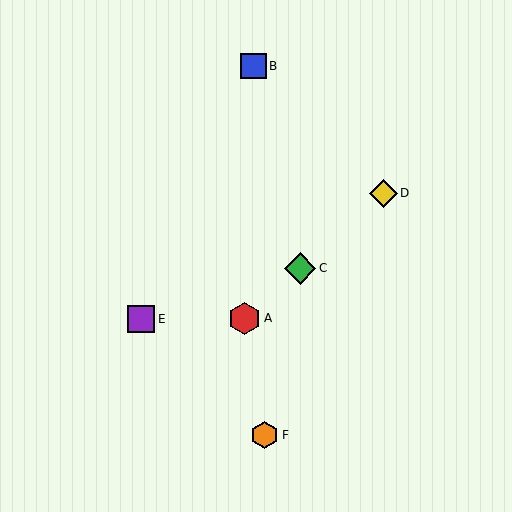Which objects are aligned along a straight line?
Objects A, C, D are aligned along a straight line.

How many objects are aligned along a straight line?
3 objects (A, C, D) are aligned along a straight line.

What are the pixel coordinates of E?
Object E is at (141, 319).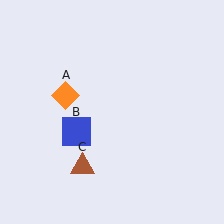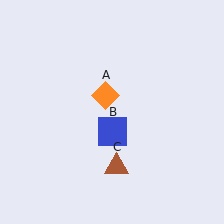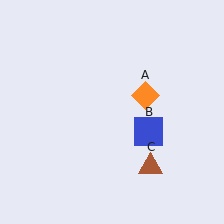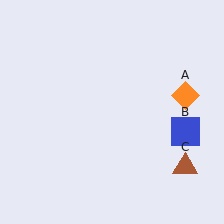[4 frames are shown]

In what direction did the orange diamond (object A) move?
The orange diamond (object A) moved right.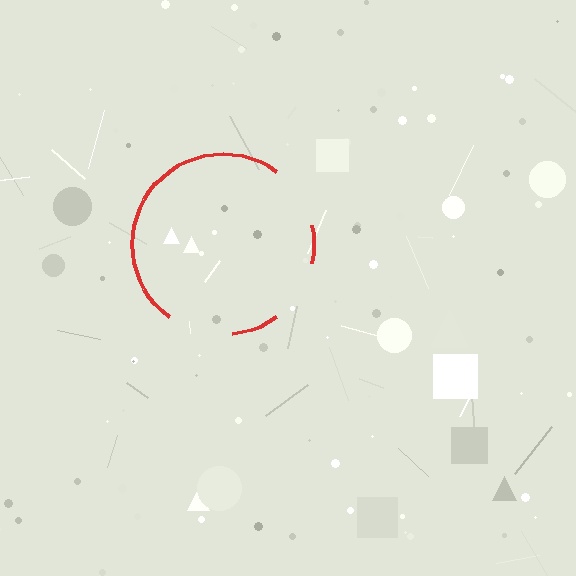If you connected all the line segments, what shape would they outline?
They would outline a circle.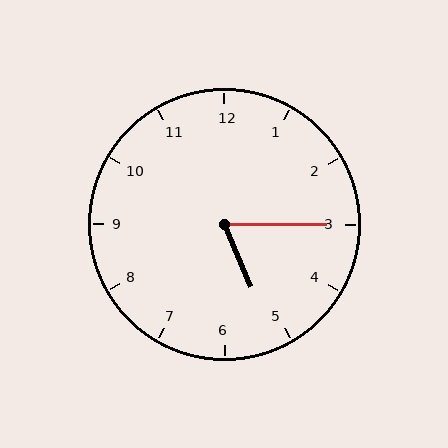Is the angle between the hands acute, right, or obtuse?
It is acute.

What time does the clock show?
5:15.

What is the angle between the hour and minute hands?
Approximately 68 degrees.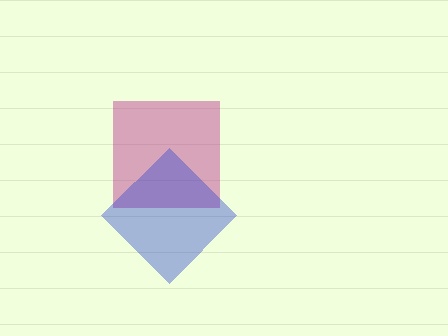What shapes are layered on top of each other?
The layered shapes are: a magenta square, a blue diamond.